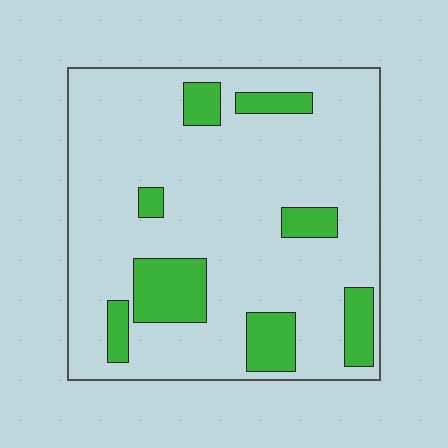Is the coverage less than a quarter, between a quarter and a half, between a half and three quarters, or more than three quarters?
Less than a quarter.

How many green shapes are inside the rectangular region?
8.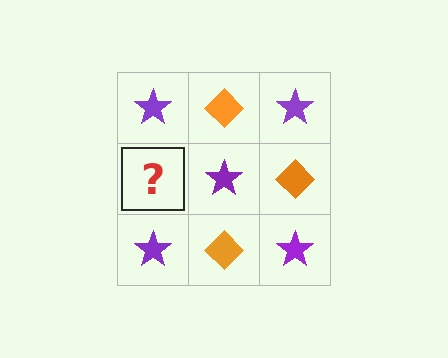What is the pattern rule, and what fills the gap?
The rule is that it alternates purple star and orange diamond in a checkerboard pattern. The gap should be filled with an orange diamond.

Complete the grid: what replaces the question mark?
The question mark should be replaced with an orange diamond.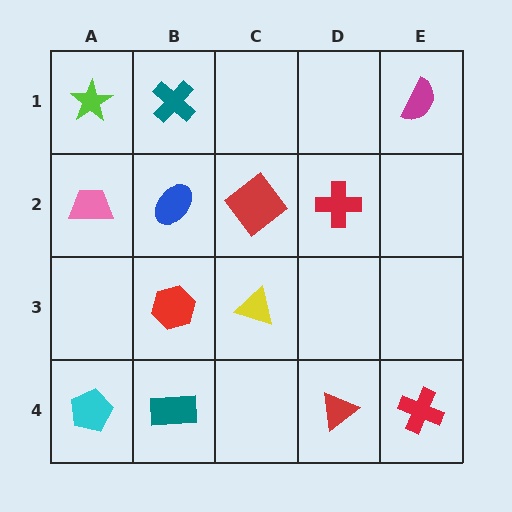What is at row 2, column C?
A red diamond.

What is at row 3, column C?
A yellow triangle.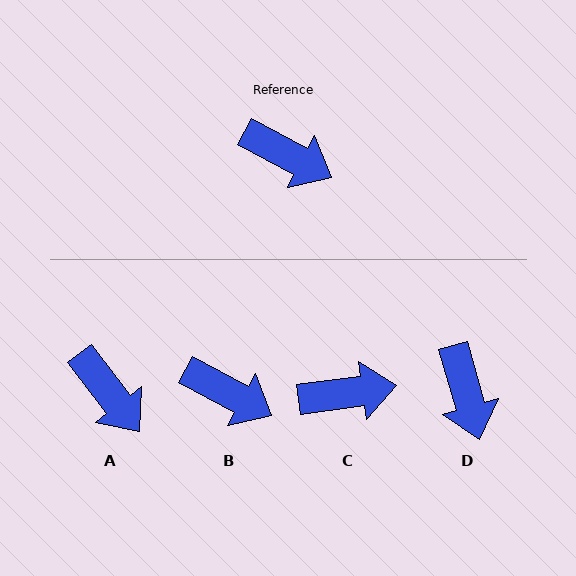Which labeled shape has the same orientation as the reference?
B.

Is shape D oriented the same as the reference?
No, it is off by about 46 degrees.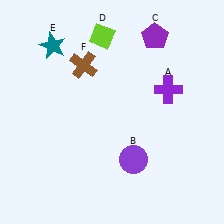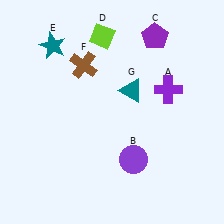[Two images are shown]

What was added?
A teal triangle (G) was added in Image 2.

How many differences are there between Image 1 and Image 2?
There is 1 difference between the two images.